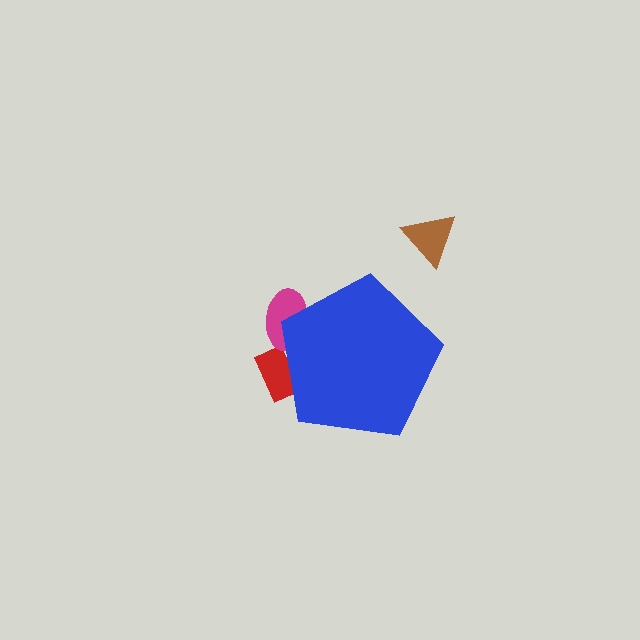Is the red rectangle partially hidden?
Yes, the red rectangle is partially hidden behind the blue pentagon.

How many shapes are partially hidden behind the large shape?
2 shapes are partially hidden.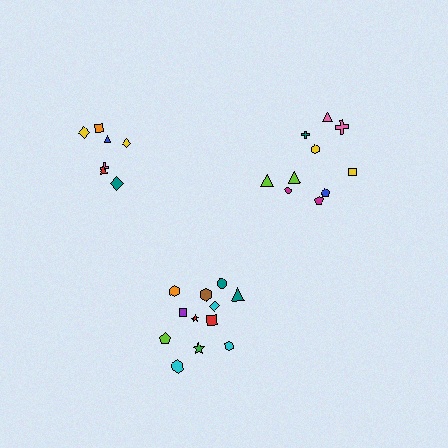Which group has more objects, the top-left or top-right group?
The top-right group.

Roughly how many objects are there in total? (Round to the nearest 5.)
Roughly 30 objects in total.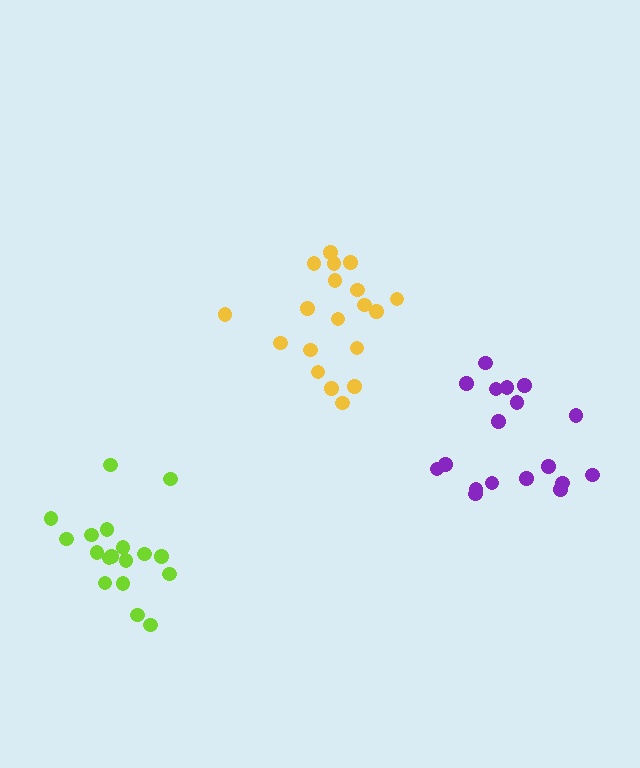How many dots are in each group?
Group 1: 18 dots, Group 2: 18 dots, Group 3: 19 dots (55 total).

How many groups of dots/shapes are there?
There are 3 groups.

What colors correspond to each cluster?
The clusters are colored: lime, purple, yellow.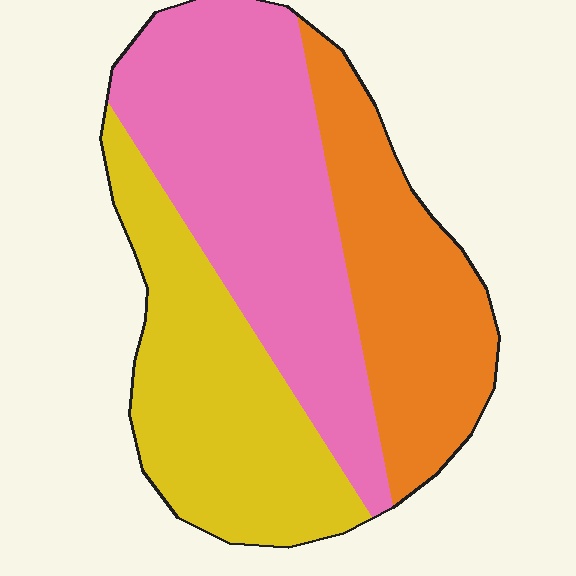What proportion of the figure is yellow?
Yellow covers around 30% of the figure.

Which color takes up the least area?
Orange, at roughly 25%.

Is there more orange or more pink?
Pink.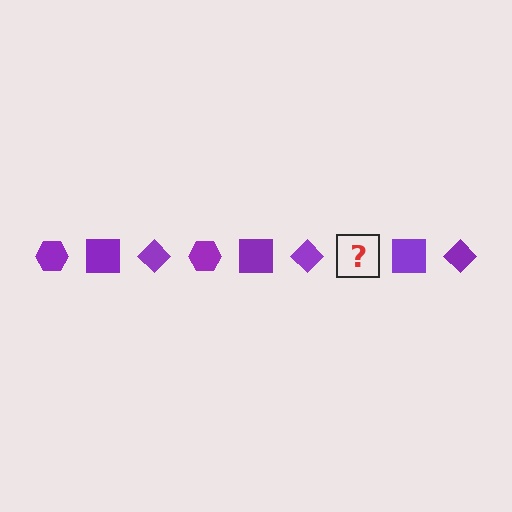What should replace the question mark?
The question mark should be replaced with a purple hexagon.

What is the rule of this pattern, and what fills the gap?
The rule is that the pattern cycles through hexagon, square, diamond shapes in purple. The gap should be filled with a purple hexagon.